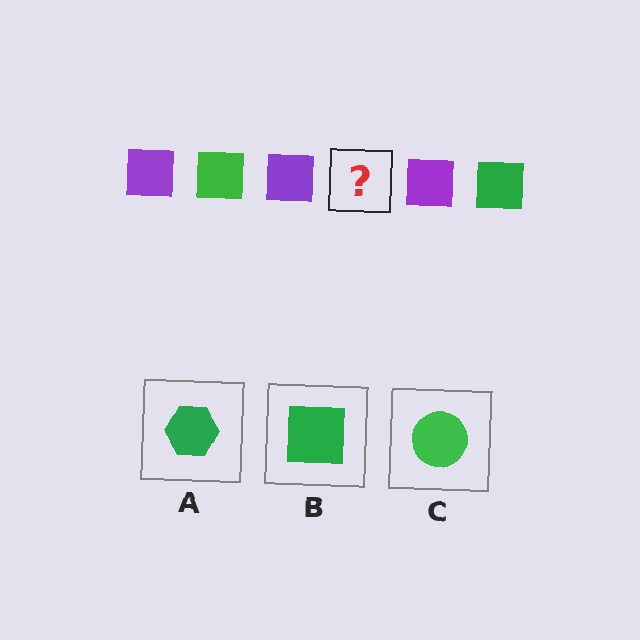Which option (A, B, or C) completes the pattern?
B.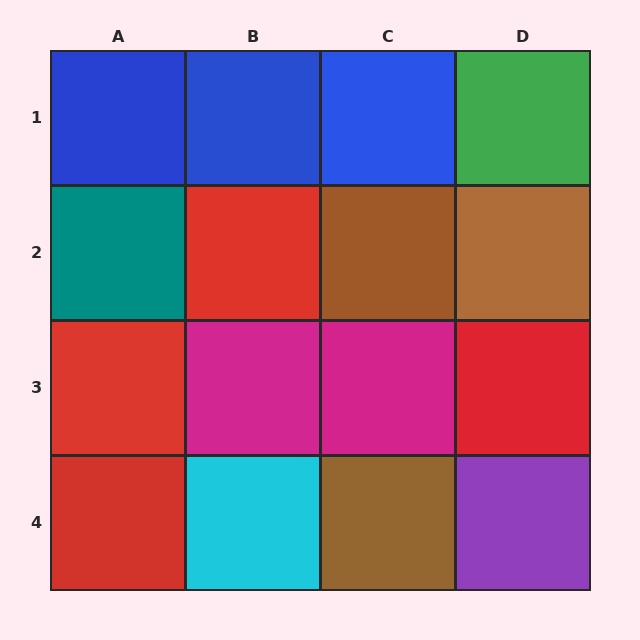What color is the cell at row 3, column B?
Magenta.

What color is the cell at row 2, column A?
Teal.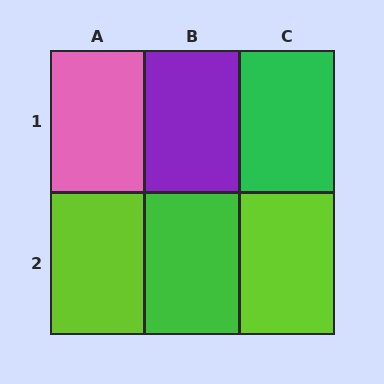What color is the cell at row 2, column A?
Lime.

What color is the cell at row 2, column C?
Lime.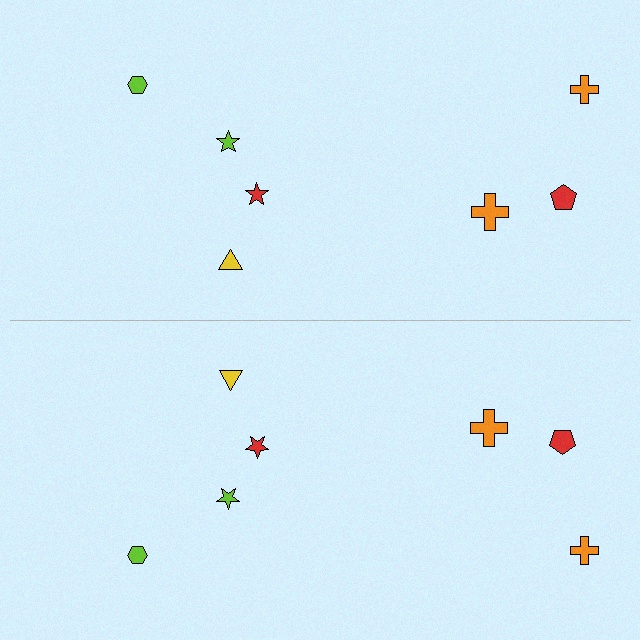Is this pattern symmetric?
Yes, this pattern has bilateral (reflection) symmetry.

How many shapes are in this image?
There are 14 shapes in this image.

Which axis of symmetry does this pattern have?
The pattern has a horizontal axis of symmetry running through the center of the image.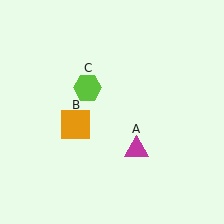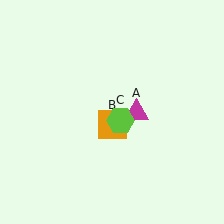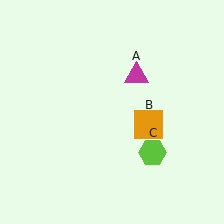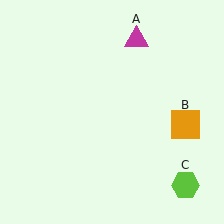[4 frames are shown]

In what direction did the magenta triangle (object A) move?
The magenta triangle (object A) moved up.